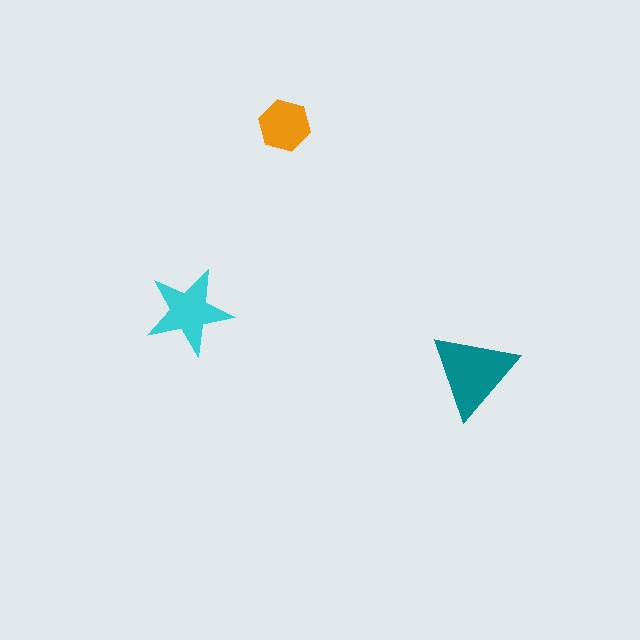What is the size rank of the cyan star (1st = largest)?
2nd.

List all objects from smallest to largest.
The orange hexagon, the cyan star, the teal triangle.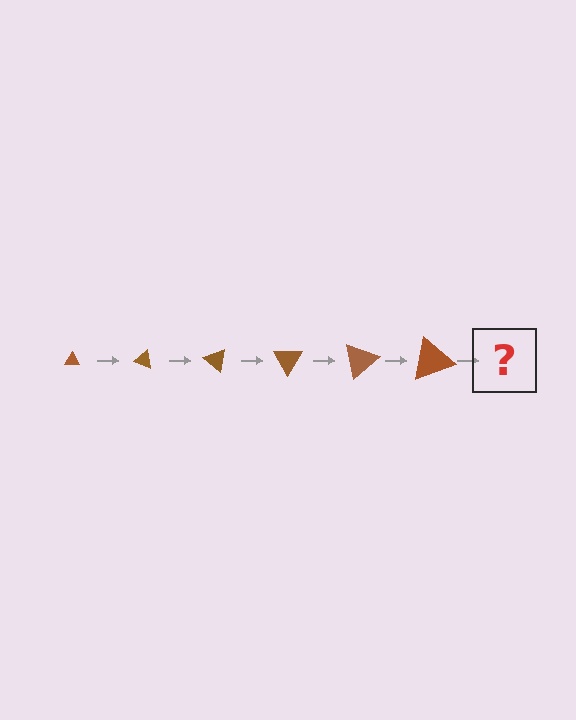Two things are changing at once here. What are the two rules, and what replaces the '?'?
The two rules are that the triangle grows larger each step and it rotates 20 degrees each step. The '?' should be a triangle, larger than the previous one and rotated 120 degrees from the start.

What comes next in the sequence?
The next element should be a triangle, larger than the previous one and rotated 120 degrees from the start.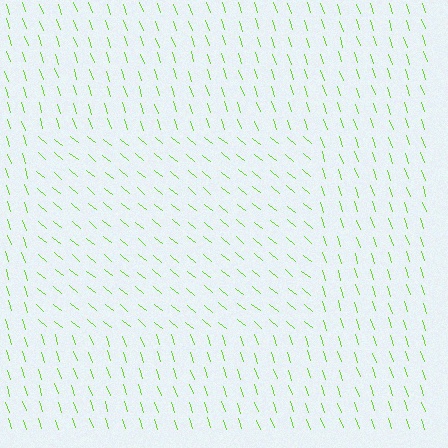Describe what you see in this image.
The image is filled with small lime line segments. A rectangle region in the image has lines oriented differently from the surrounding lines, creating a visible texture boundary.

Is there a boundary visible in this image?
Yes, there is a texture boundary formed by a change in line orientation.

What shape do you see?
I see a rectangle.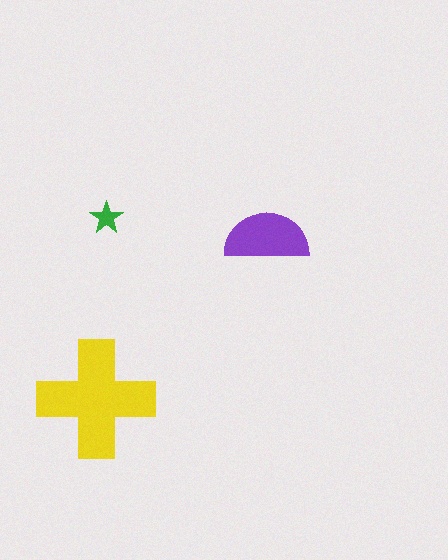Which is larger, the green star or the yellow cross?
The yellow cross.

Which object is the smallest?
The green star.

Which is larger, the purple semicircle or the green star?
The purple semicircle.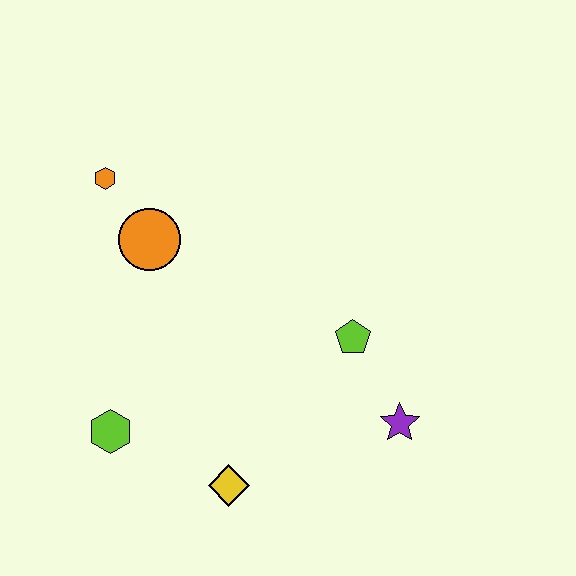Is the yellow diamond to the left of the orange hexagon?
No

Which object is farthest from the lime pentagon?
The orange hexagon is farthest from the lime pentagon.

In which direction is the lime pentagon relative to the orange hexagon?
The lime pentagon is to the right of the orange hexagon.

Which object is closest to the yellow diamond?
The lime hexagon is closest to the yellow diamond.